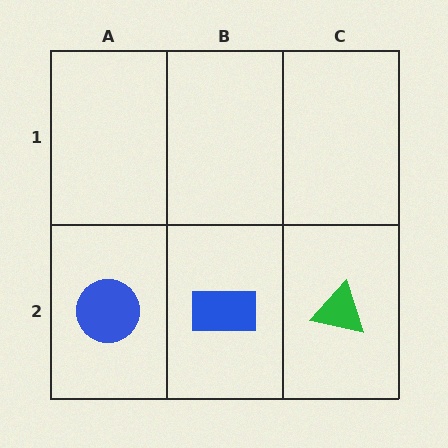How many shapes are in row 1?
0 shapes.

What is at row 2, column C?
A green triangle.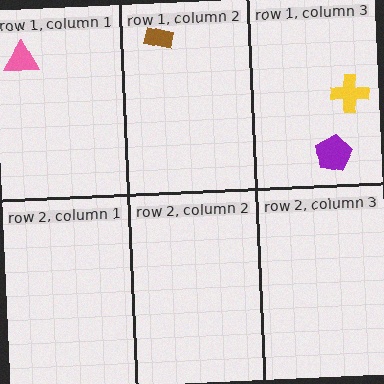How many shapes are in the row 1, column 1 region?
1.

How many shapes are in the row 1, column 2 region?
1.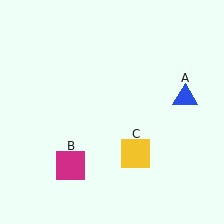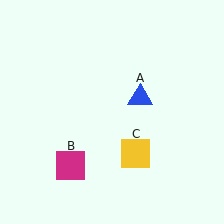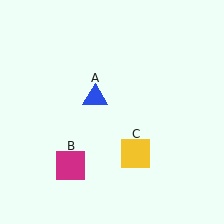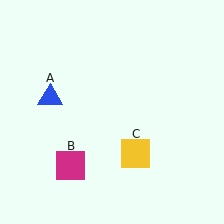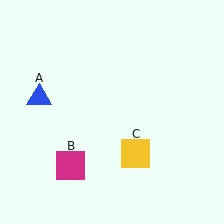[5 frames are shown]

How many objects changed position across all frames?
1 object changed position: blue triangle (object A).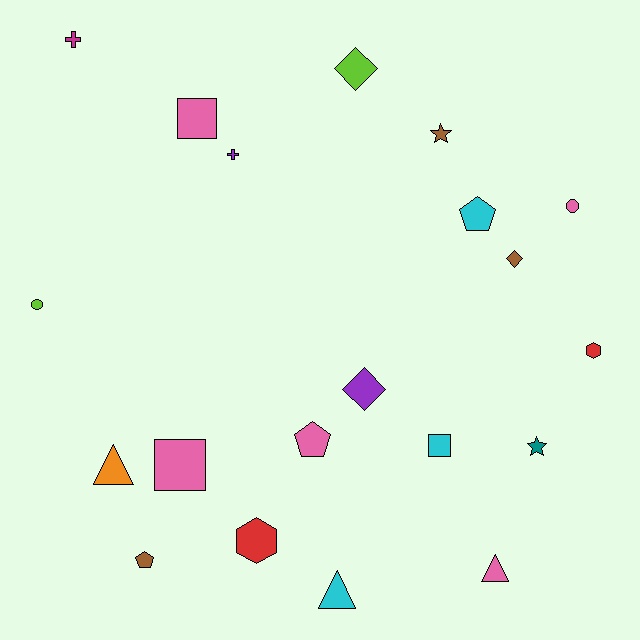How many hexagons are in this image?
There are 2 hexagons.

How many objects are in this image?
There are 20 objects.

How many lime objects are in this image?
There are 2 lime objects.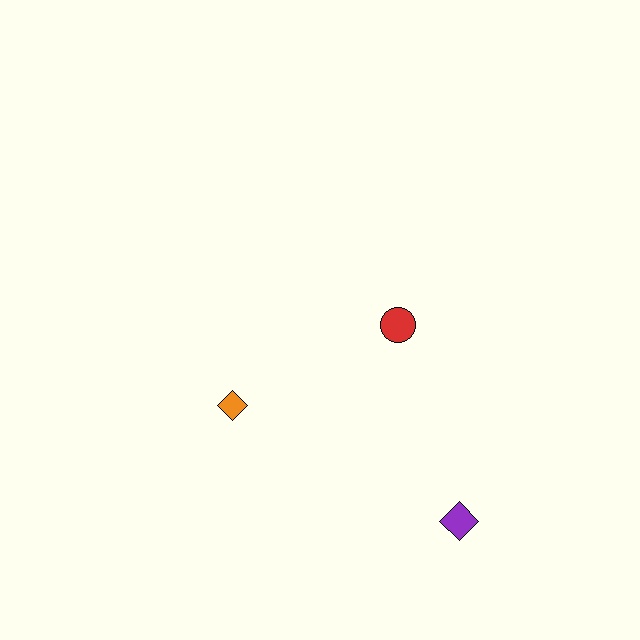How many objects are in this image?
There are 3 objects.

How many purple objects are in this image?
There is 1 purple object.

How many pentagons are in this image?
There are no pentagons.